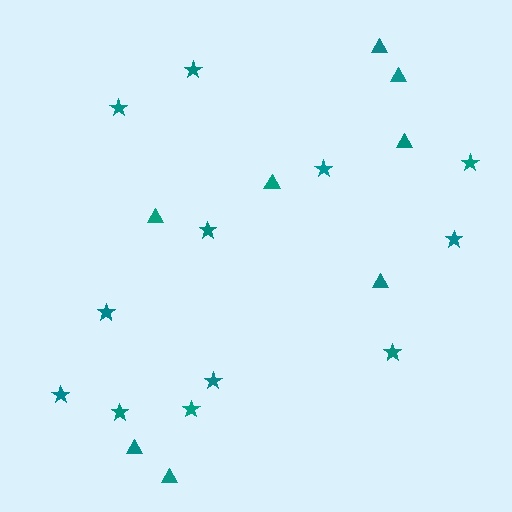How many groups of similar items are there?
There are 2 groups: one group of triangles (8) and one group of stars (12).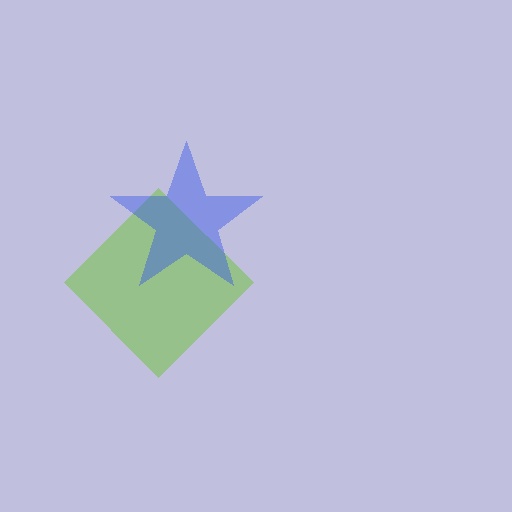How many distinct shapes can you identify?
There are 2 distinct shapes: a lime diamond, a blue star.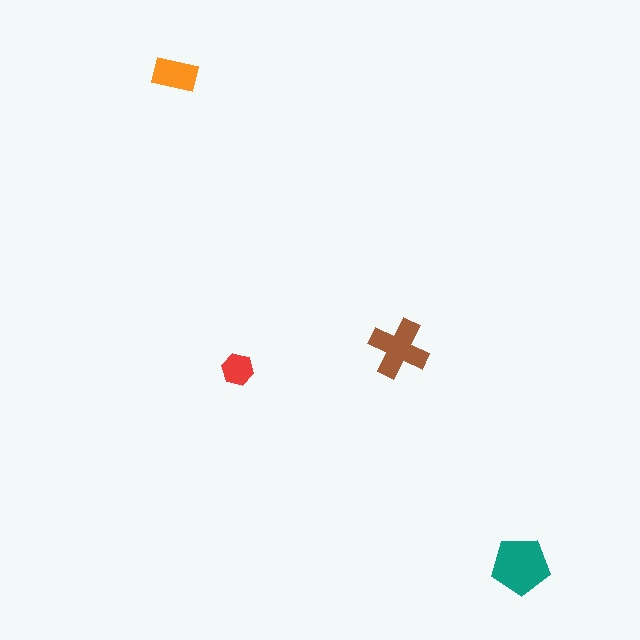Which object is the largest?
The teal pentagon.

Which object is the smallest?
The red hexagon.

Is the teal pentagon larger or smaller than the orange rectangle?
Larger.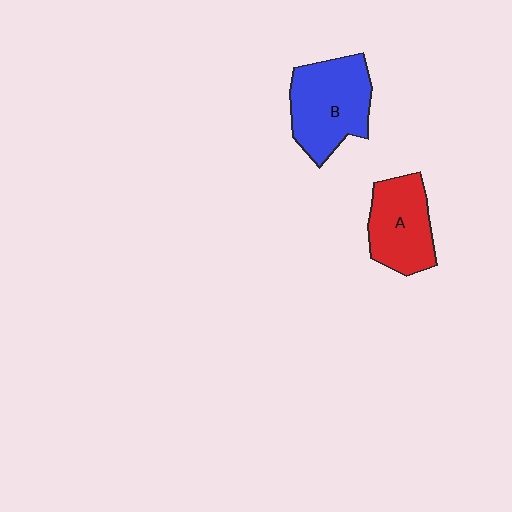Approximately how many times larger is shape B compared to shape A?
Approximately 1.2 times.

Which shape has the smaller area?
Shape A (red).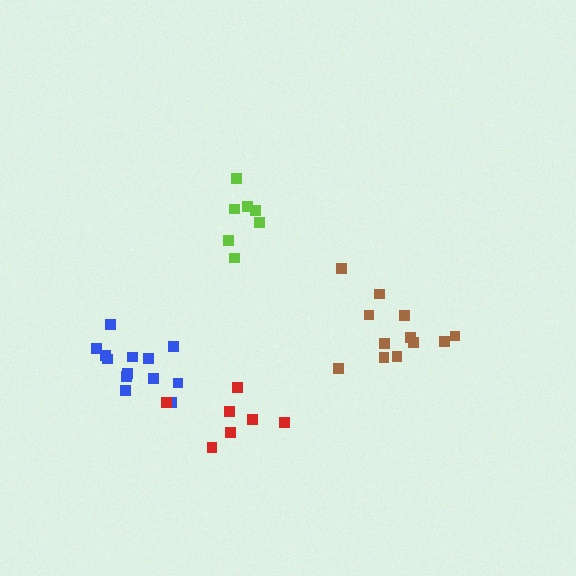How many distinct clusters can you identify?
There are 4 distinct clusters.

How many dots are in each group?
Group 1: 13 dots, Group 2: 7 dots, Group 3: 12 dots, Group 4: 7 dots (39 total).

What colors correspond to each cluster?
The clusters are colored: blue, lime, brown, red.